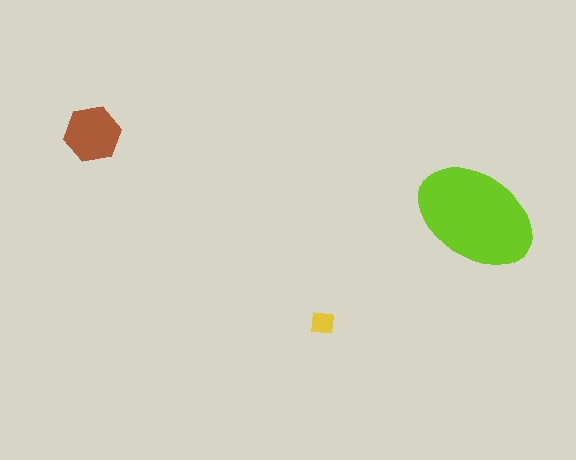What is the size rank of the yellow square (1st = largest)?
3rd.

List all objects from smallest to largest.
The yellow square, the brown hexagon, the lime ellipse.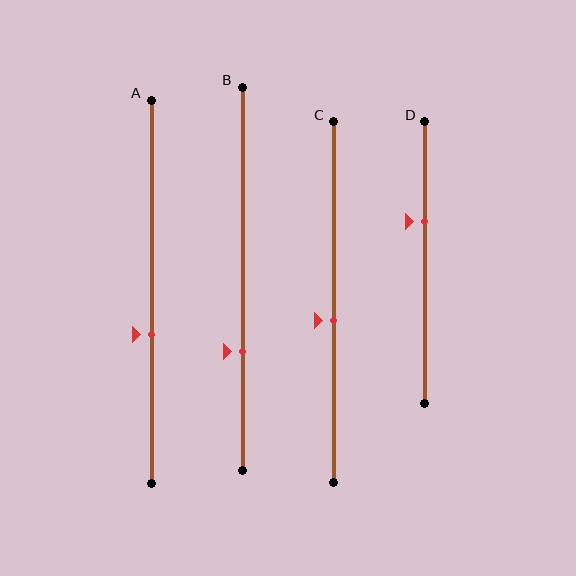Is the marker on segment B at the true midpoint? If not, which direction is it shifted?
No, the marker on segment B is shifted downward by about 19% of the segment length.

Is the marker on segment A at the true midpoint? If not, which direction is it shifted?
No, the marker on segment A is shifted downward by about 11% of the segment length.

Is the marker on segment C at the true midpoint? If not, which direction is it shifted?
No, the marker on segment C is shifted downward by about 5% of the segment length.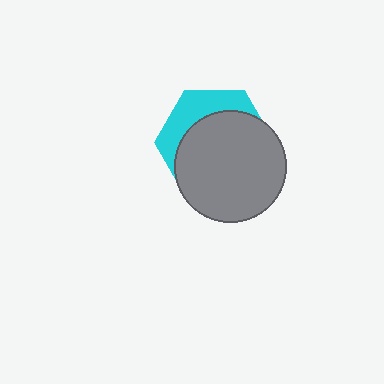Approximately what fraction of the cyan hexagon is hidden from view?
Roughly 69% of the cyan hexagon is hidden behind the gray circle.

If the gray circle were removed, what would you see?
You would see the complete cyan hexagon.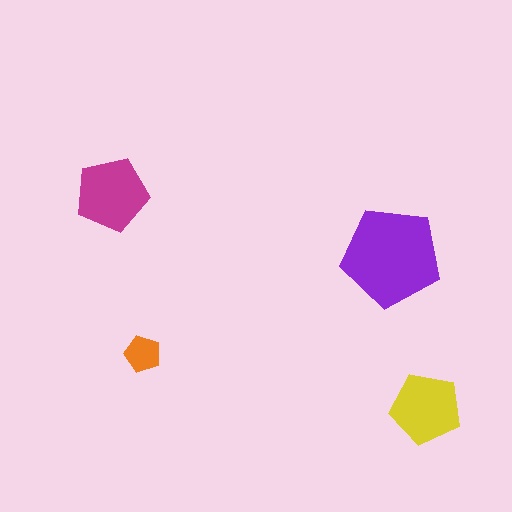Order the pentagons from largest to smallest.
the purple one, the magenta one, the yellow one, the orange one.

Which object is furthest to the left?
The magenta pentagon is leftmost.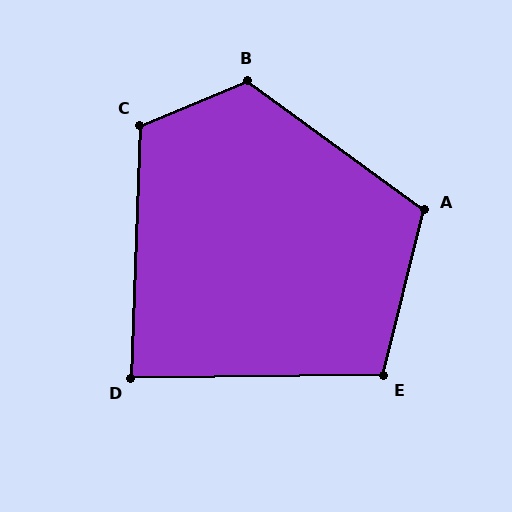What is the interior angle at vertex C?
Approximately 114 degrees (obtuse).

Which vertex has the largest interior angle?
B, at approximately 122 degrees.